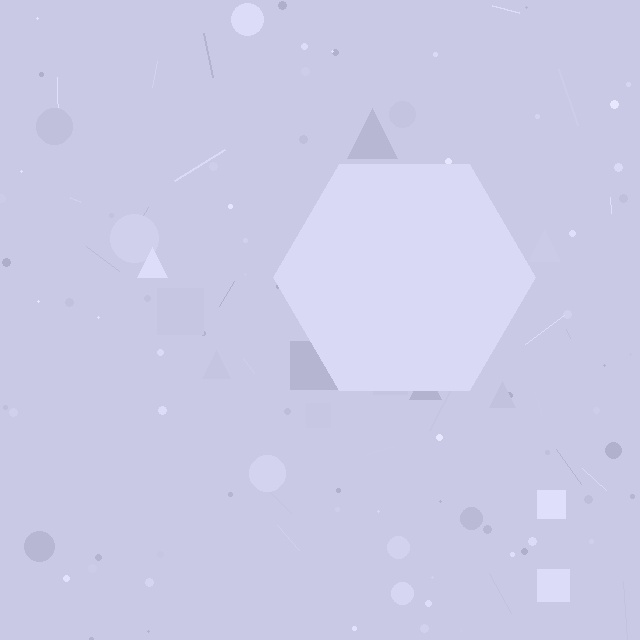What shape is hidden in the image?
A hexagon is hidden in the image.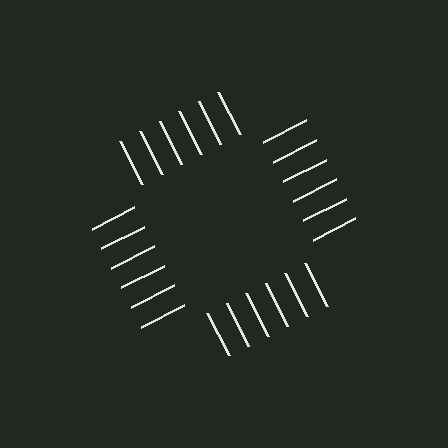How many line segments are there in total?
24 — 6 along each of the 4 edges.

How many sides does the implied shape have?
4 sides — the line-ends trace a square.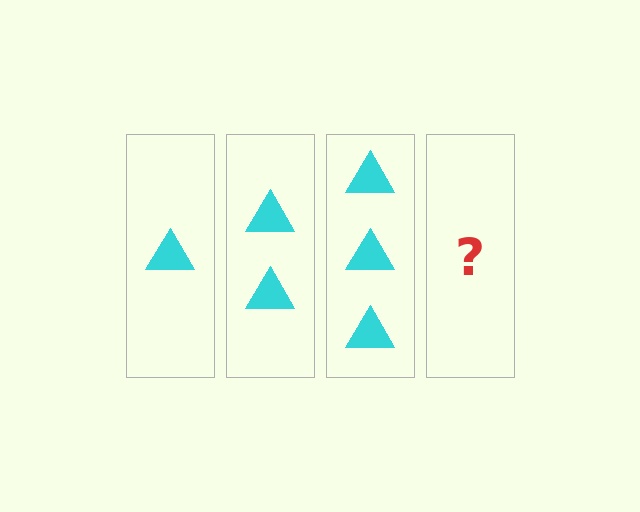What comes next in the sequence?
The next element should be 4 triangles.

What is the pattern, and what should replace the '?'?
The pattern is that each step adds one more triangle. The '?' should be 4 triangles.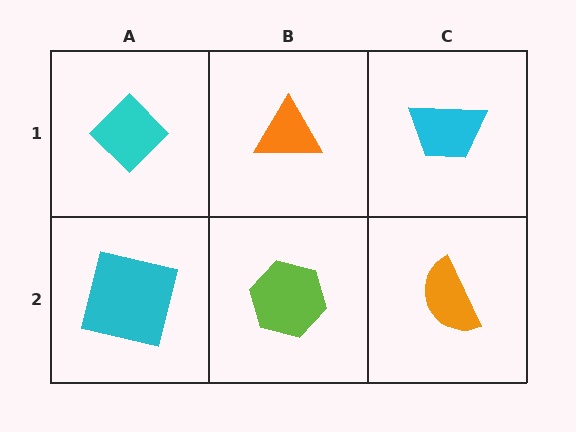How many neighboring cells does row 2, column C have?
2.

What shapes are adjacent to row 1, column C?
An orange semicircle (row 2, column C), an orange triangle (row 1, column B).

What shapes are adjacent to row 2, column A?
A cyan diamond (row 1, column A), a lime hexagon (row 2, column B).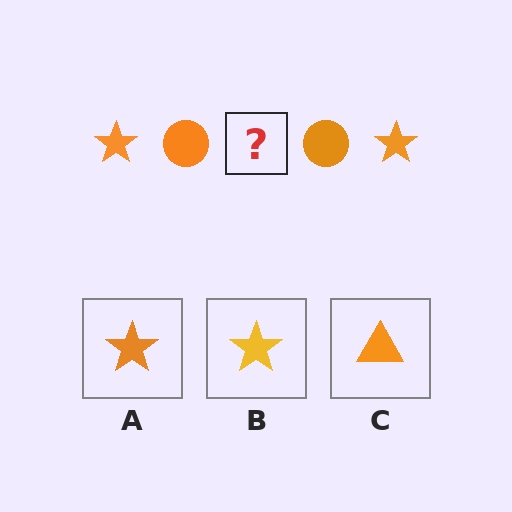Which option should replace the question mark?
Option A.